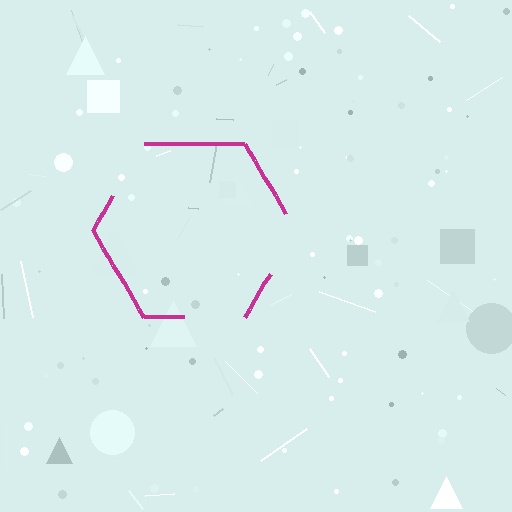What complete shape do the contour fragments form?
The contour fragments form a hexagon.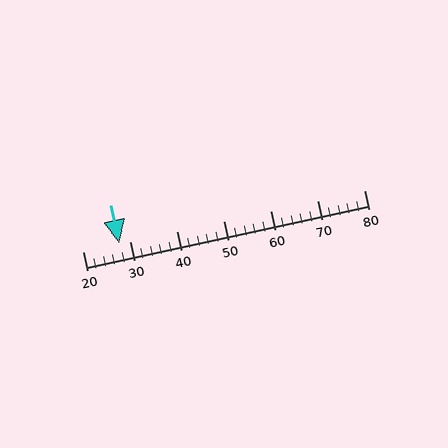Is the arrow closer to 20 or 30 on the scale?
The arrow is closer to 30.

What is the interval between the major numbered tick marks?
The major tick marks are spaced 10 units apart.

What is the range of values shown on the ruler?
The ruler shows values from 20 to 80.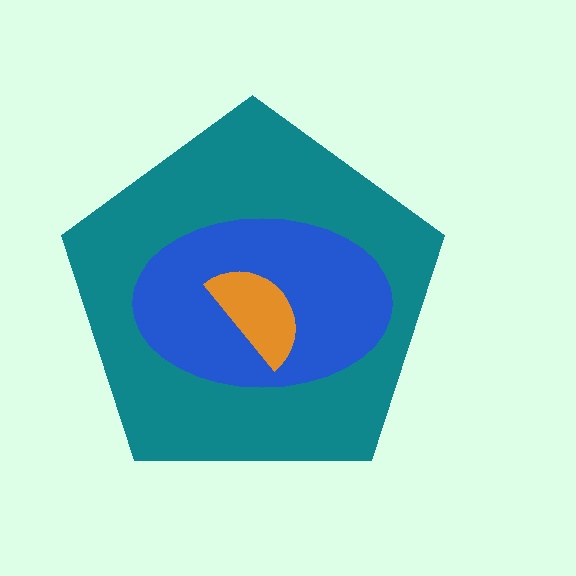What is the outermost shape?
The teal pentagon.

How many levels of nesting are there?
3.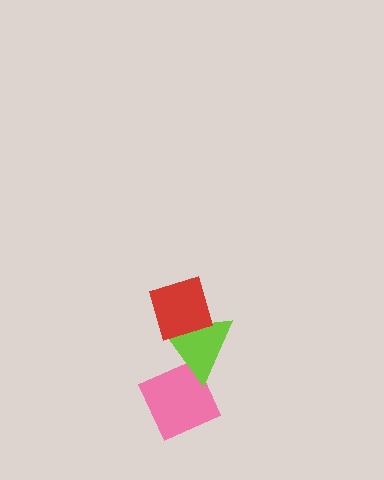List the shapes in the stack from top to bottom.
From top to bottom: the red diamond, the lime triangle, the pink diamond.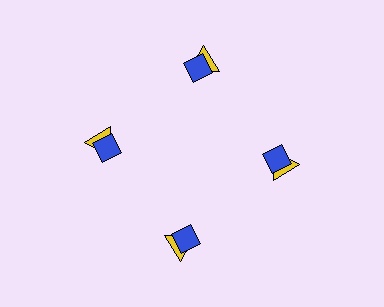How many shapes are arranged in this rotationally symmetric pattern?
There are 8 shapes, arranged in 4 groups of 2.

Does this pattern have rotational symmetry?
Yes, this pattern has 4-fold rotational symmetry. It looks the same after rotating 90 degrees around the center.